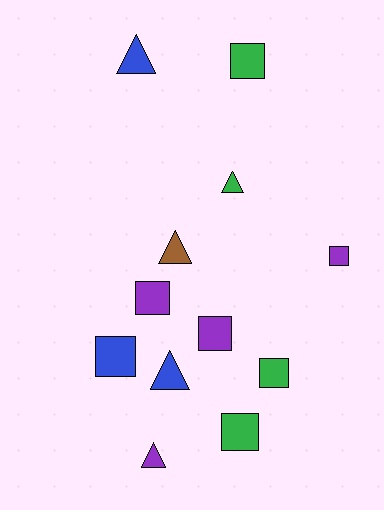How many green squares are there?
There are 3 green squares.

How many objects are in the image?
There are 12 objects.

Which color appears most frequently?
Purple, with 4 objects.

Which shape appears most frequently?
Square, with 7 objects.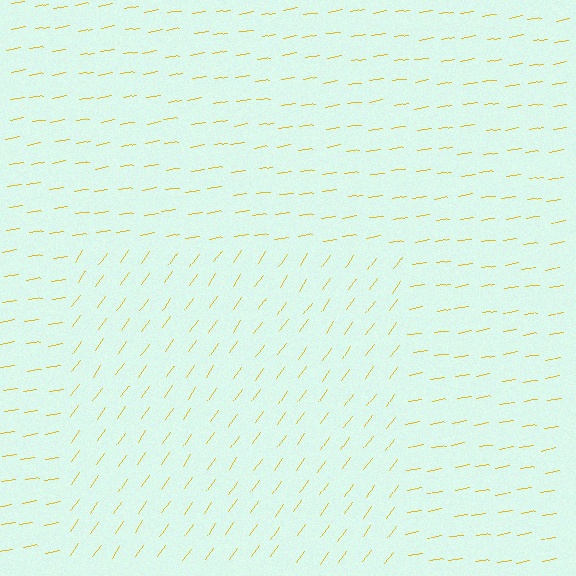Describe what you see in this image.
The image is filled with small yellow line segments. A rectangle region in the image has lines oriented differently from the surrounding lines, creating a visible texture boundary.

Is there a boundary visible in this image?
Yes, there is a texture boundary formed by a change in line orientation.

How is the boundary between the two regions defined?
The boundary is defined purely by a change in line orientation (approximately 45 degrees difference). All lines are the same color and thickness.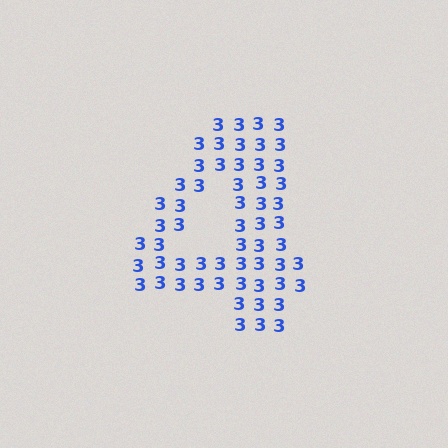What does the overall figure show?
The overall figure shows the digit 4.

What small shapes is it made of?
It is made of small digit 3's.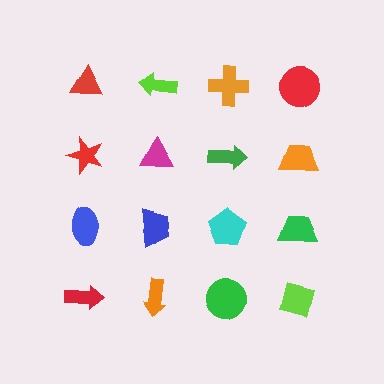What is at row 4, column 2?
An orange arrow.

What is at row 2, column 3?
A green arrow.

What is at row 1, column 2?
A lime arrow.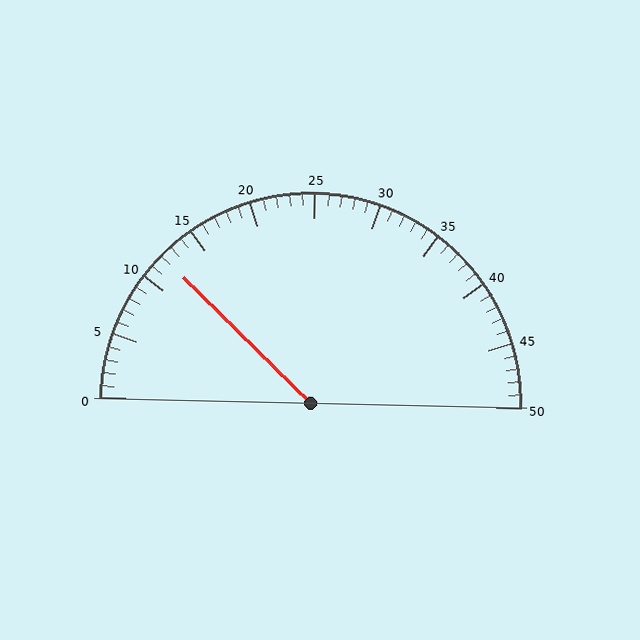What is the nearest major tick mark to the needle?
The nearest major tick mark is 10.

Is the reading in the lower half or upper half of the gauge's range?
The reading is in the lower half of the range (0 to 50).